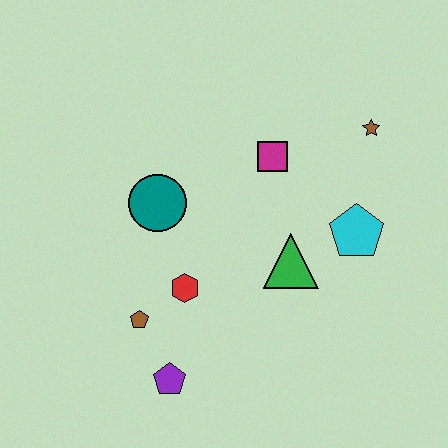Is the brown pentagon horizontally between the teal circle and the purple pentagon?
No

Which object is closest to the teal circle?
The red hexagon is closest to the teal circle.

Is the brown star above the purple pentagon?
Yes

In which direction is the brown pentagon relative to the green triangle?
The brown pentagon is to the left of the green triangle.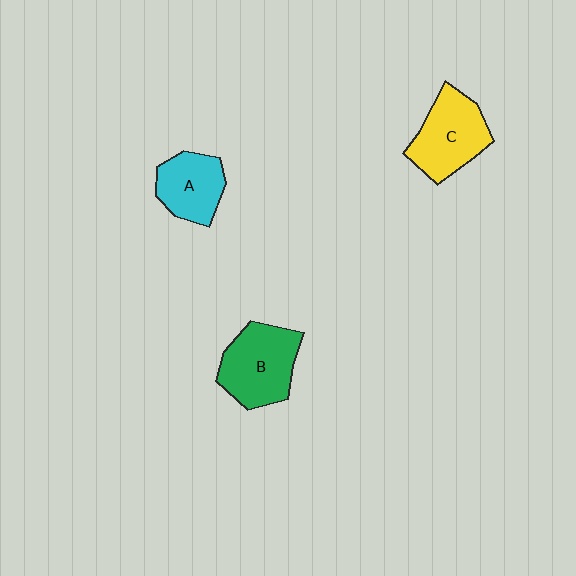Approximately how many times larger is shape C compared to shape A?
Approximately 1.3 times.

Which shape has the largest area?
Shape B (green).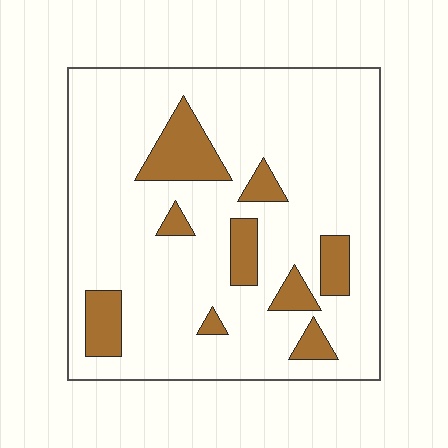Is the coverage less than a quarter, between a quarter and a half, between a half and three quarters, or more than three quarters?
Less than a quarter.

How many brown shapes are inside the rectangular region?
9.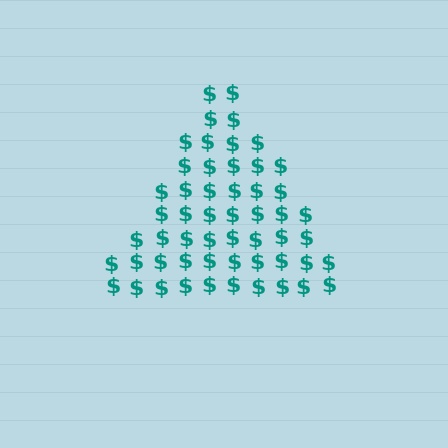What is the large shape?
The large shape is a triangle.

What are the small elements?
The small elements are dollar signs.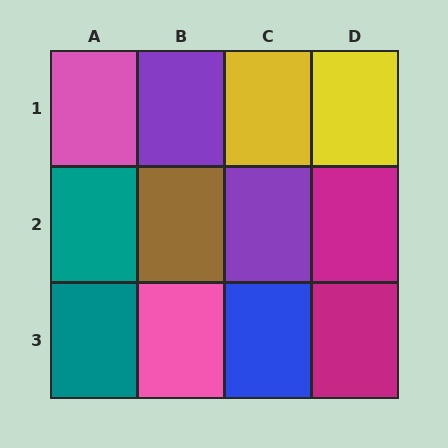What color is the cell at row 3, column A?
Teal.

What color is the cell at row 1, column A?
Pink.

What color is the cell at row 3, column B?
Pink.